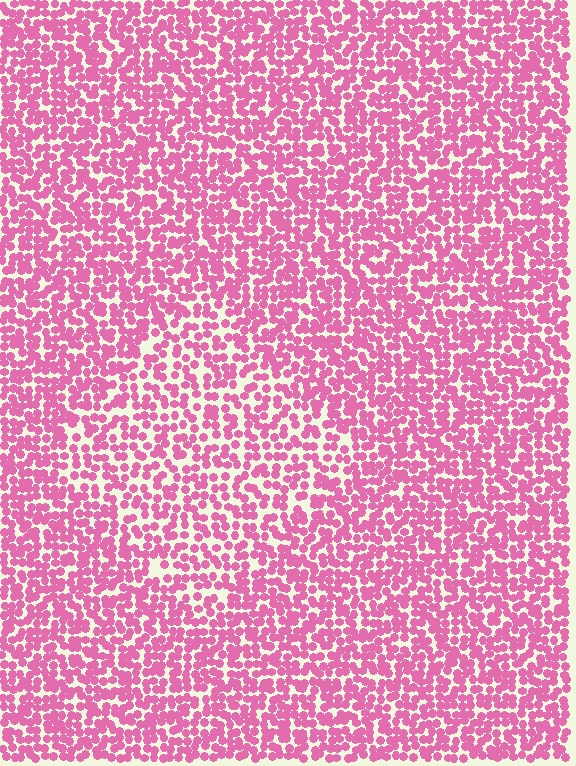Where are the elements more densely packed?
The elements are more densely packed outside the diamond boundary.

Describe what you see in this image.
The image contains small pink elements arranged at two different densities. A diamond-shaped region is visible where the elements are less densely packed than the surrounding area.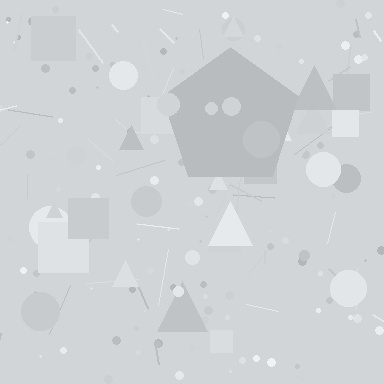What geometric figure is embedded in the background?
A pentagon is embedded in the background.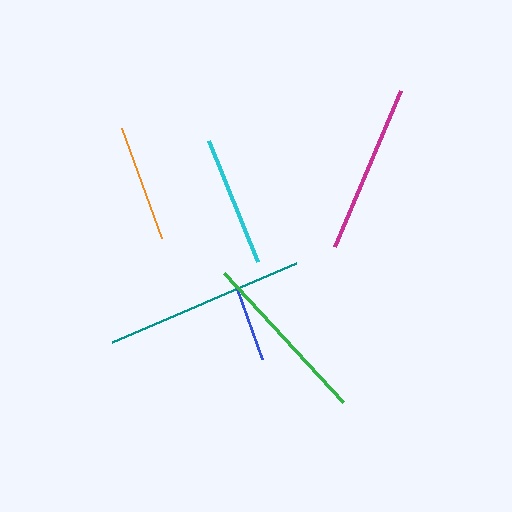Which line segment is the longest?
The teal line is the longest at approximately 201 pixels.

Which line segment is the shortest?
The blue line is the shortest at approximately 74 pixels.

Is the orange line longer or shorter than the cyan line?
The cyan line is longer than the orange line.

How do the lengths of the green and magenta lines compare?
The green and magenta lines are approximately the same length.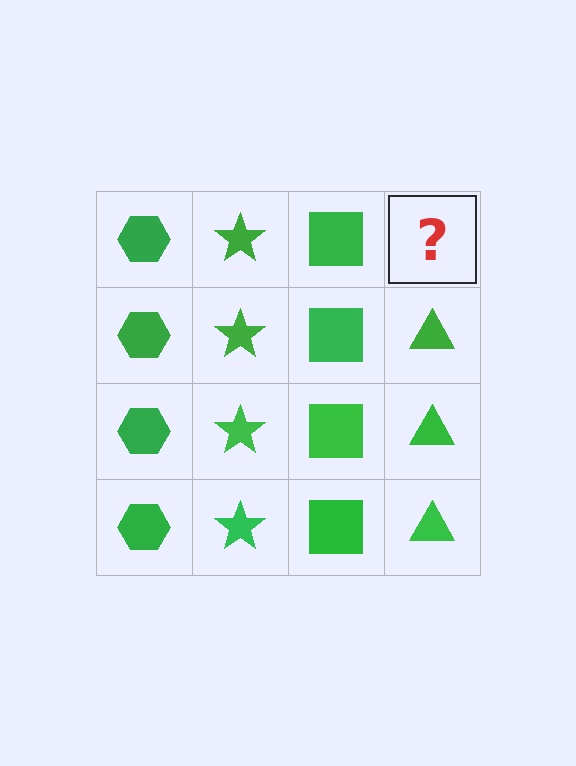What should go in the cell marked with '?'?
The missing cell should contain a green triangle.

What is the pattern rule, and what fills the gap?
The rule is that each column has a consistent shape. The gap should be filled with a green triangle.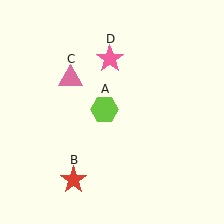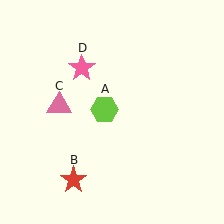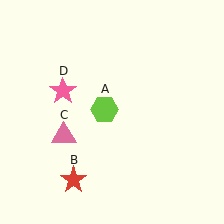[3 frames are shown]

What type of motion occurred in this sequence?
The pink triangle (object C), pink star (object D) rotated counterclockwise around the center of the scene.